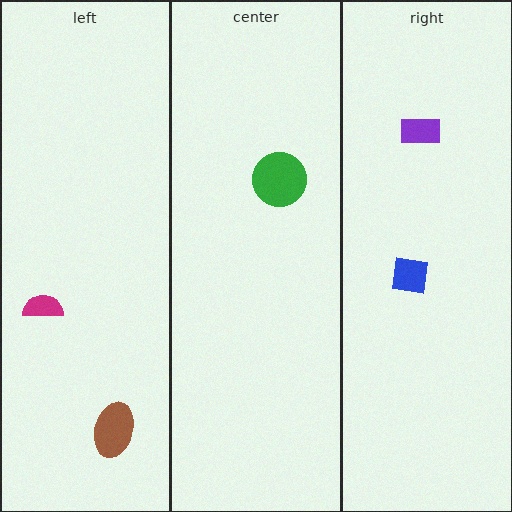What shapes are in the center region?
The green circle.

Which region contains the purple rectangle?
The right region.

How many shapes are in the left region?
2.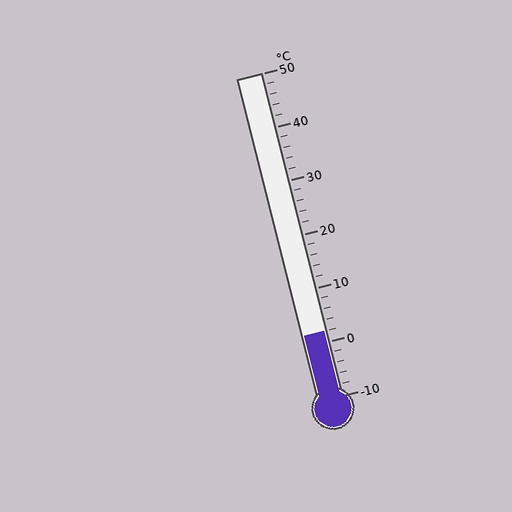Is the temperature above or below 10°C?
The temperature is below 10°C.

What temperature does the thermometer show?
The thermometer shows approximately 2°C.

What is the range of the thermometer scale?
The thermometer scale ranges from -10°C to 50°C.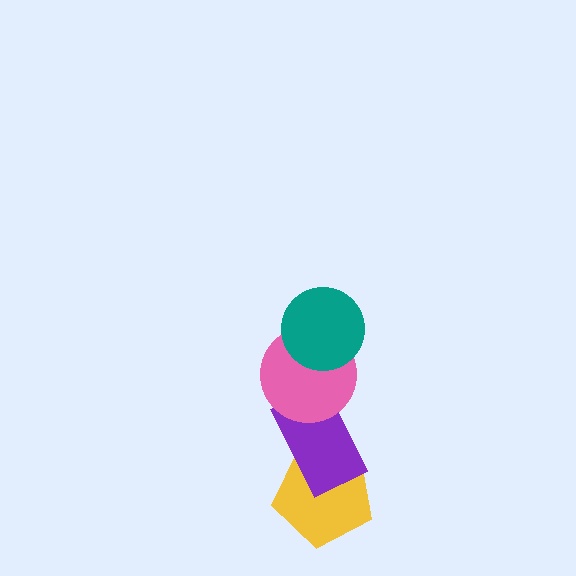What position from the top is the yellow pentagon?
The yellow pentagon is 4th from the top.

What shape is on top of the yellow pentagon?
The purple rectangle is on top of the yellow pentagon.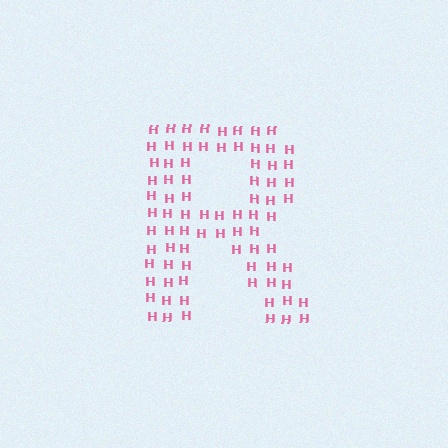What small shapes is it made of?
It is made of small letter H's.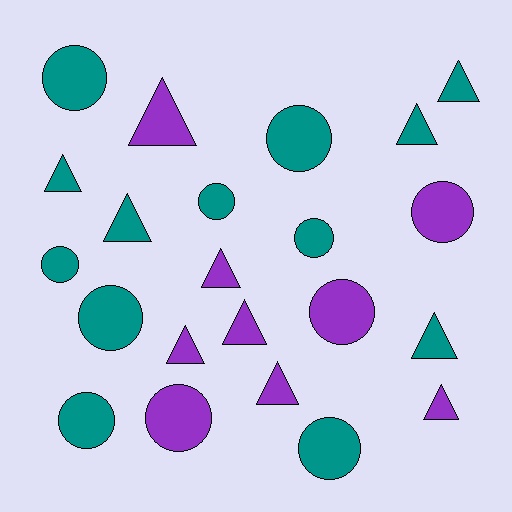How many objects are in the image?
There are 22 objects.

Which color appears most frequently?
Teal, with 13 objects.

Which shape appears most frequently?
Circle, with 11 objects.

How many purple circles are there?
There are 3 purple circles.